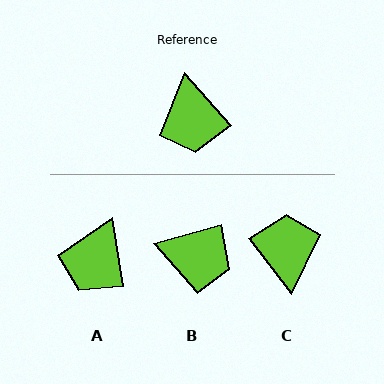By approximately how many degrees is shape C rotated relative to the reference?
Approximately 176 degrees counter-clockwise.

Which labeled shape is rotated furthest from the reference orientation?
C, about 176 degrees away.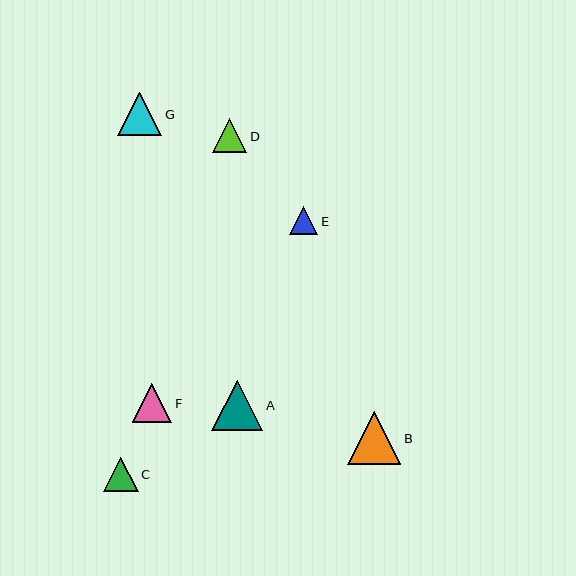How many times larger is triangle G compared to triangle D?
Triangle G is approximately 1.3 times the size of triangle D.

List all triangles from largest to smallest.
From largest to smallest: B, A, G, F, C, D, E.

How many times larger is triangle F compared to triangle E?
Triangle F is approximately 1.4 times the size of triangle E.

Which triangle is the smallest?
Triangle E is the smallest with a size of approximately 28 pixels.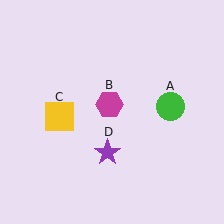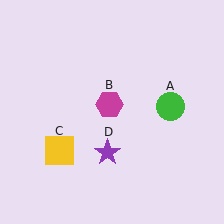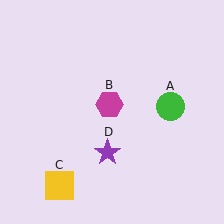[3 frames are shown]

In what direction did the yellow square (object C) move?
The yellow square (object C) moved down.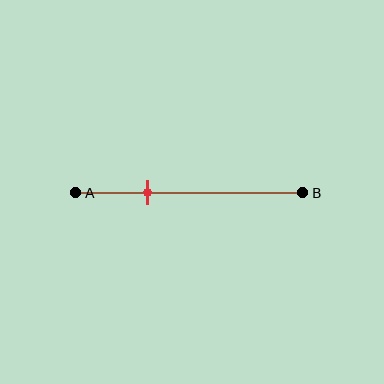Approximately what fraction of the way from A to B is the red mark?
The red mark is approximately 30% of the way from A to B.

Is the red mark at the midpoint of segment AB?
No, the mark is at about 30% from A, not at the 50% midpoint.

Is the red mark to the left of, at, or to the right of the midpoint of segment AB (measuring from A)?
The red mark is to the left of the midpoint of segment AB.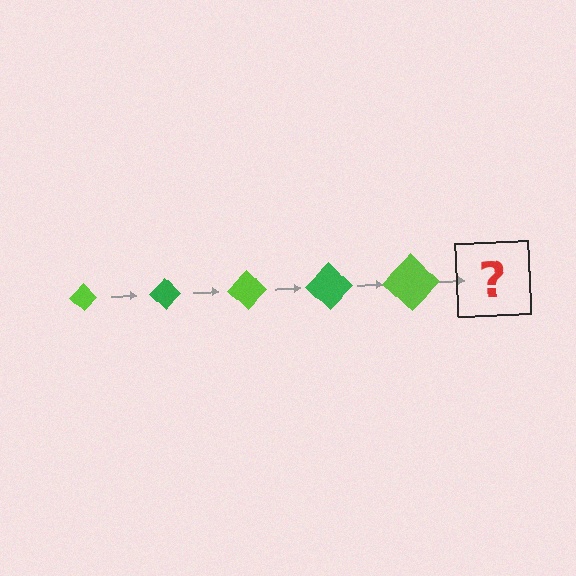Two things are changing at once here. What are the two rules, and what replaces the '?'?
The two rules are that the diamond grows larger each step and the color cycles through lime and green. The '?' should be a green diamond, larger than the previous one.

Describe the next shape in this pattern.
It should be a green diamond, larger than the previous one.